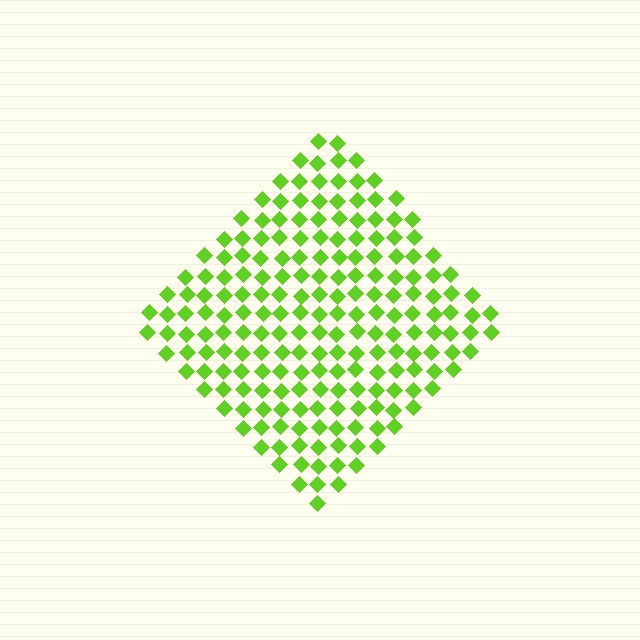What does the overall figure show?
The overall figure shows a diamond.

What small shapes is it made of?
It is made of small diamonds.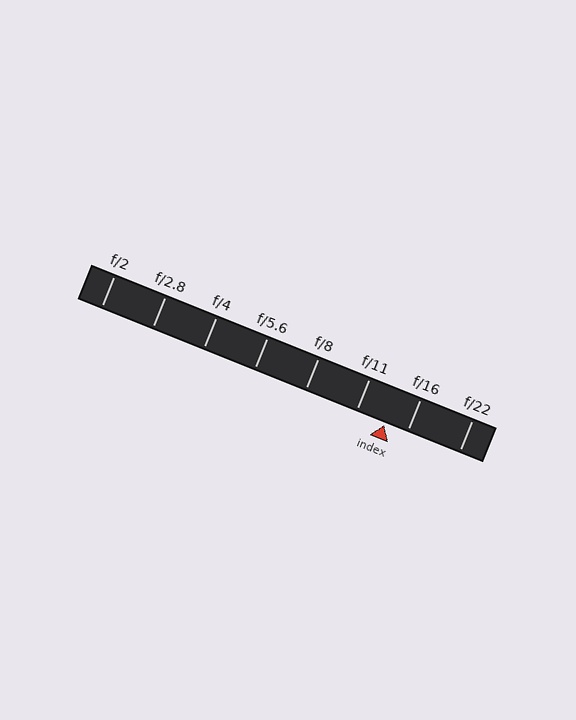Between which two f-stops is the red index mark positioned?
The index mark is between f/11 and f/16.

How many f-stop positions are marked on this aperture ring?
There are 8 f-stop positions marked.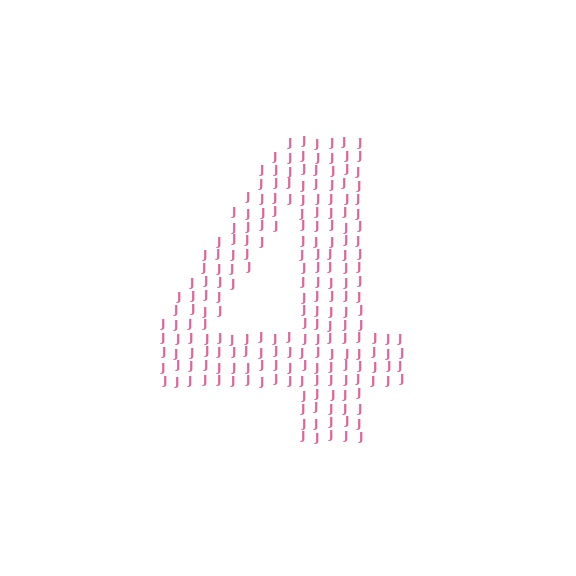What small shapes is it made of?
It is made of small letter J's.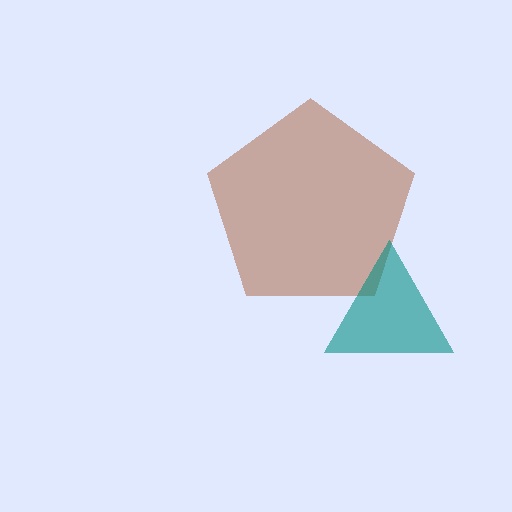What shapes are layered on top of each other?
The layered shapes are: a brown pentagon, a teal triangle.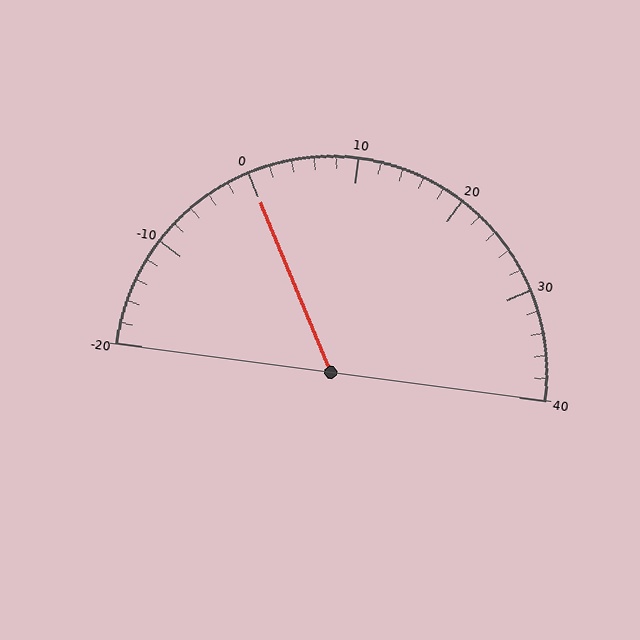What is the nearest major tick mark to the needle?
The nearest major tick mark is 0.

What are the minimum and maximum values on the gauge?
The gauge ranges from -20 to 40.